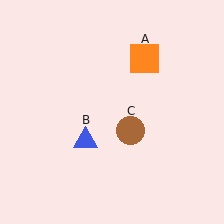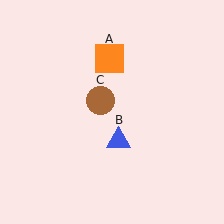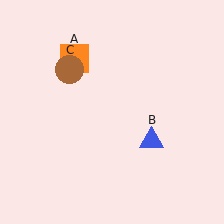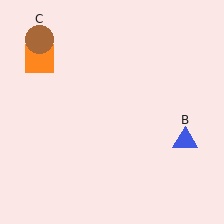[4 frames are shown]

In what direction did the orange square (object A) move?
The orange square (object A) moved left.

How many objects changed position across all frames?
3 objects changed position: orange square (object A), blue triangle (object B), brown circle (object C).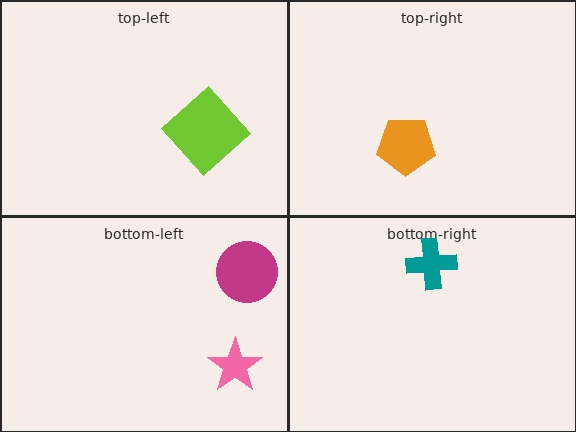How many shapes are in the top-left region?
1.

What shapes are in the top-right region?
The orange pentagon.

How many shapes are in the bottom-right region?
1.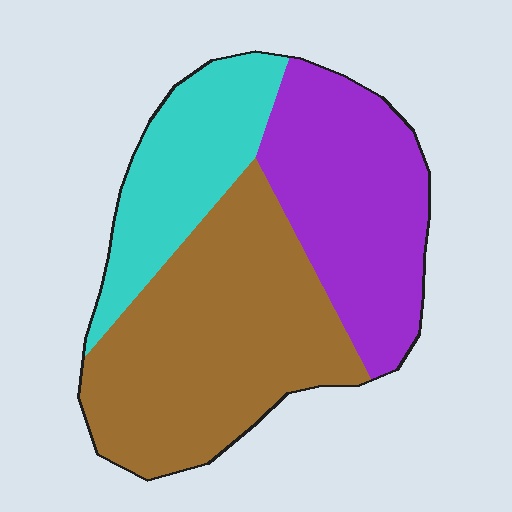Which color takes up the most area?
Brown, at roughly 45%.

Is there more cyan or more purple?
Purple.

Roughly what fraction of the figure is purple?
Purple takes up between a quarter and a half of the figure.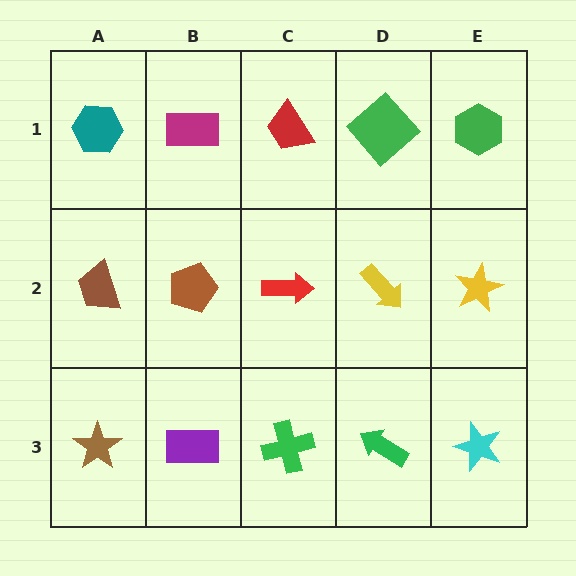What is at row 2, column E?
A yellow star.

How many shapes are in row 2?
5 shapes.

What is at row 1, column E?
A green hexagon.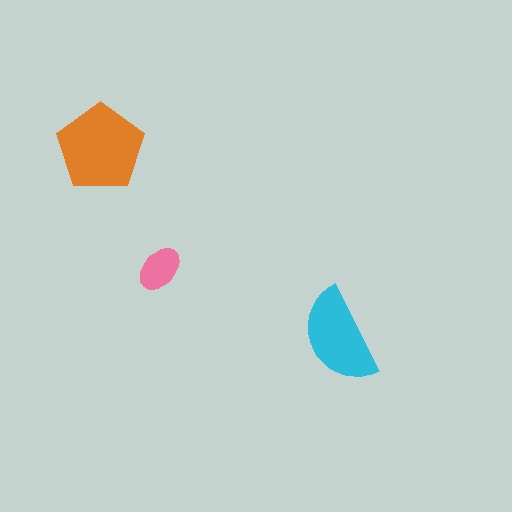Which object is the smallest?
The pink ellipse.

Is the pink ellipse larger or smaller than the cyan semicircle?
Smaller.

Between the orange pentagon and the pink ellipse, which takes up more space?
The orange pentagon.